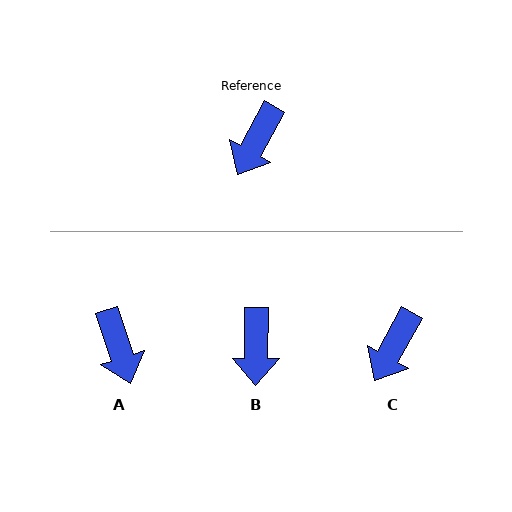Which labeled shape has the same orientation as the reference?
C.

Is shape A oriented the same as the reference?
No, it is off by about 46 degrees.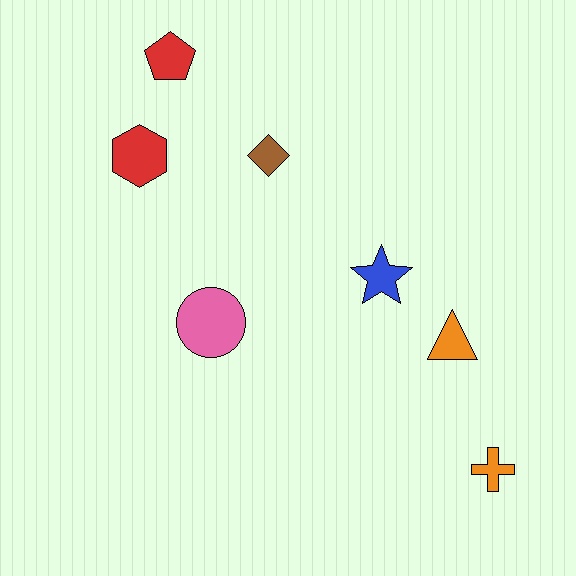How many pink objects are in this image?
There is 1 pink object.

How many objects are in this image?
There are 7 objects.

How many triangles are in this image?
There is 1 triangle.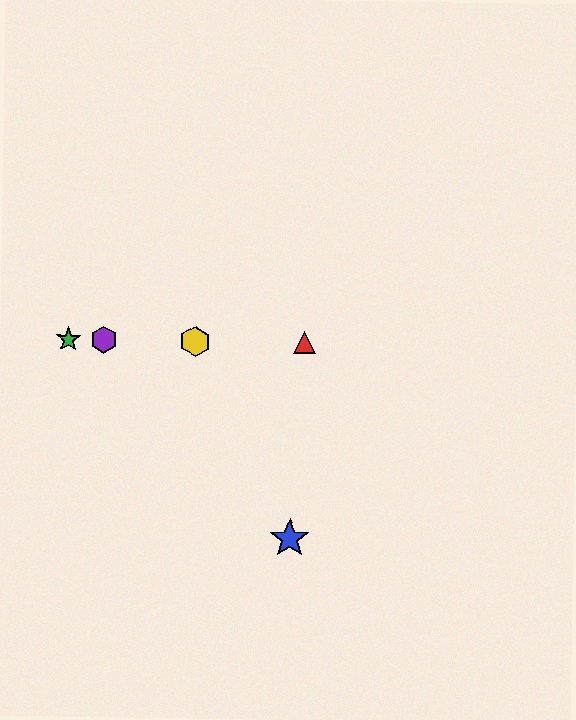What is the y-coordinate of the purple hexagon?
The purple hexagon is at y≈340.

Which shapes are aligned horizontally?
The red triangle, the green star, the yellow hexagon, the purple hexagon are aligned horizontally.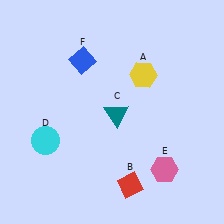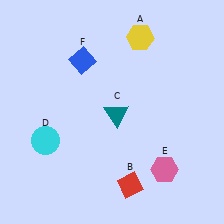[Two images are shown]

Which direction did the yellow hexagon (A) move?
The yellow hexagon (A) moved up.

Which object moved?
The yellow hexagon (A) moved up.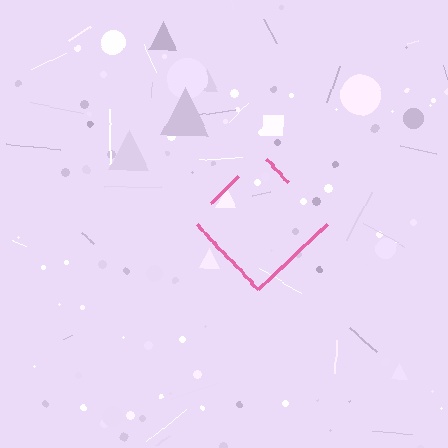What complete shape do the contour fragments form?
The contour fragments form a diamond.